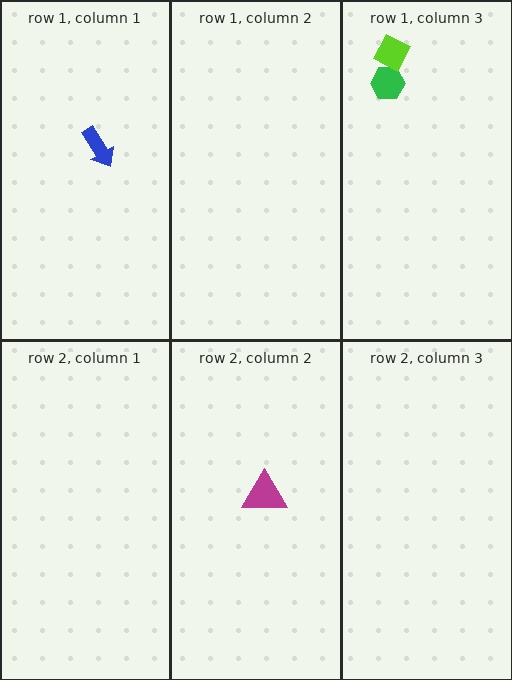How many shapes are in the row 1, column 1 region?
1.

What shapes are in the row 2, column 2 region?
The magenta triangle.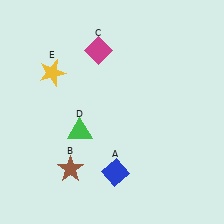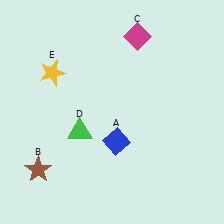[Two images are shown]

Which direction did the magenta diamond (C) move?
The magenta diamond (C) moved right.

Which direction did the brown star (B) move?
The brown star (B) moved left.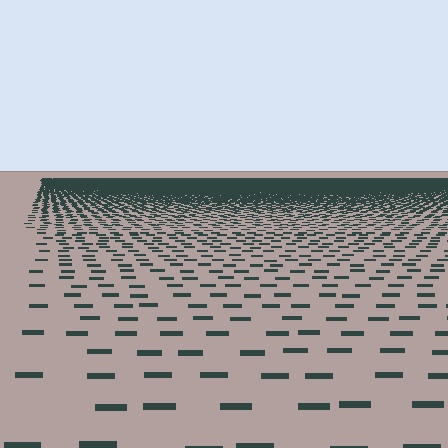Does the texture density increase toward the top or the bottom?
Density increases toward the top.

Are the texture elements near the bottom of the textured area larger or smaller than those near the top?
Larger. Near the bottom, elements are closer to the viewer and appear at a bigger on-screen size.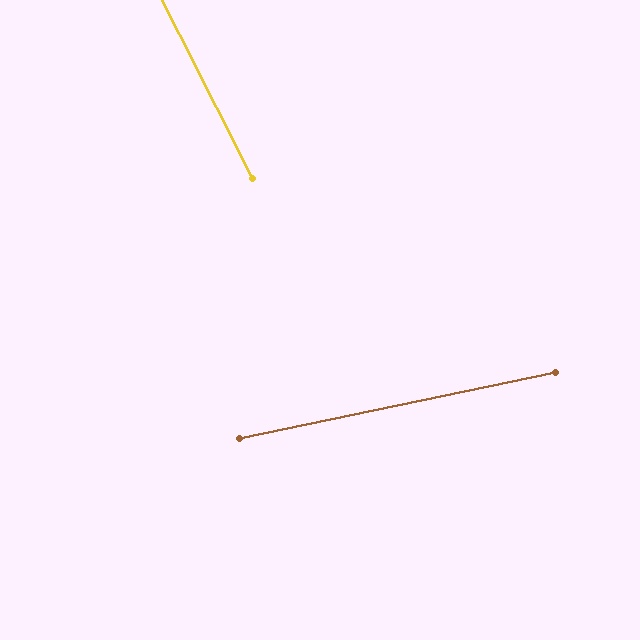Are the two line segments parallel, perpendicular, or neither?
Neither parallel nor perpendicular — they differ by about 75°.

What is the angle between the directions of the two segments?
Approximately 75 degrees.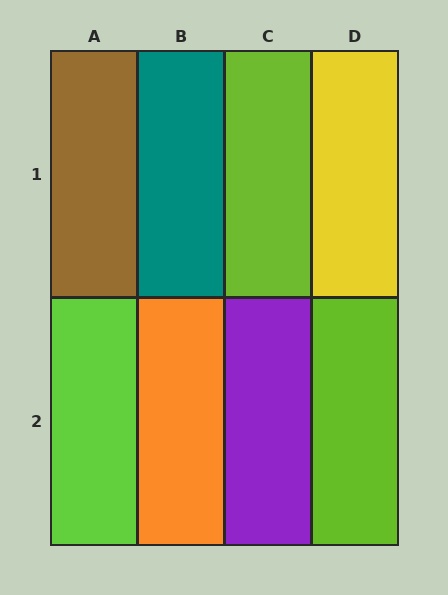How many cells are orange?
1 cell is orange.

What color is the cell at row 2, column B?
Orange.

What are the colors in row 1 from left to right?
Brown, teal, lime, yellow.